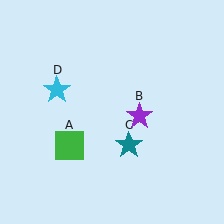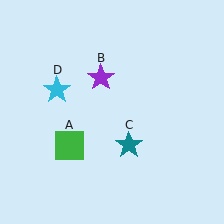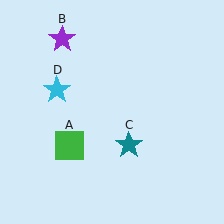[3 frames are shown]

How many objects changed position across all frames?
1 object changed position: purple star (object B).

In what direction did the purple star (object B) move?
The purple star (object B) moved up and to the left.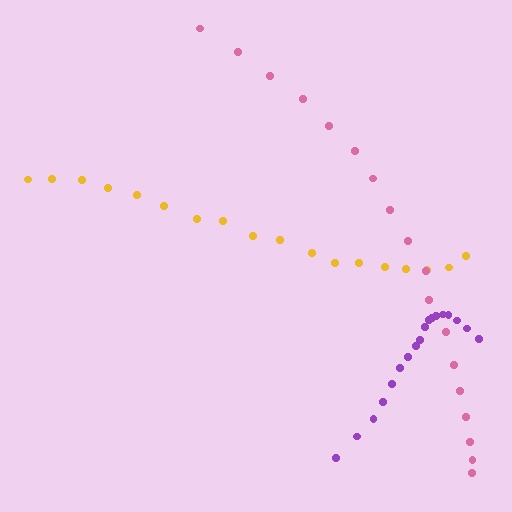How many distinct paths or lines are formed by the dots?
There are 3 distinct paths.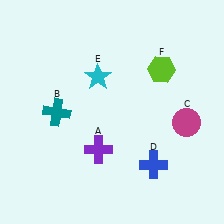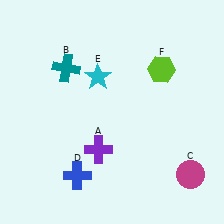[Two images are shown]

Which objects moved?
The objects that moved are: the teal cross (B), the magenta circle (C), the blue cross (D).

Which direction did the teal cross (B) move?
The teal cross (B) moved up.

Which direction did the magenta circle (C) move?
The magenta circle (C) moved down.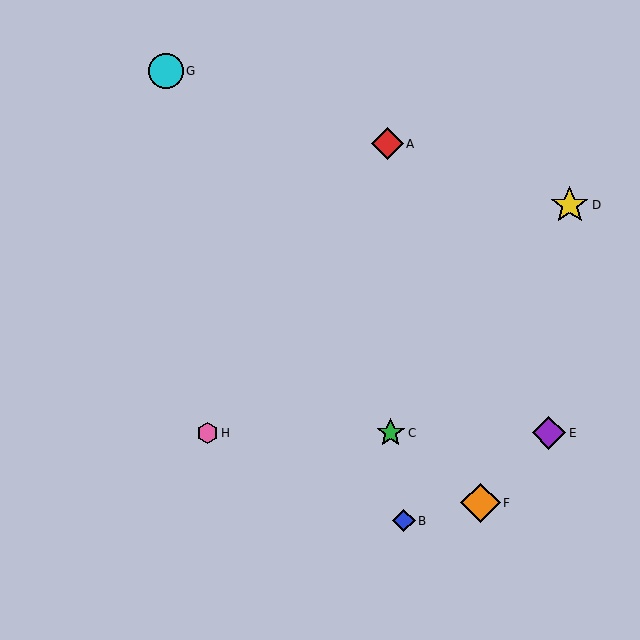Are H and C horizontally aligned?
Yes, both are at y≈433.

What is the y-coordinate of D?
Object D is at y≈205.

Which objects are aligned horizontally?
Objects C, E, H are aligned horizontally.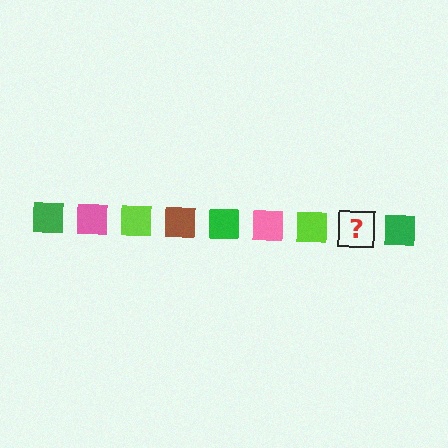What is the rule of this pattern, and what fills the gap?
The rule is that the pattern cycles through green, pink, lime, brown squares. The gap should be filled with a brown square.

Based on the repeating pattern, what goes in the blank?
The blank should be a brown square.